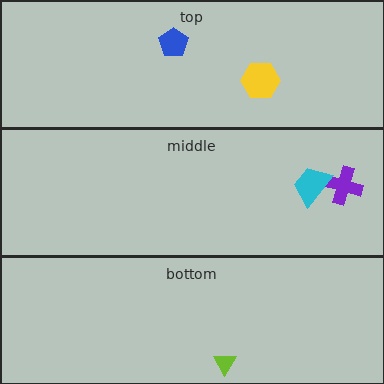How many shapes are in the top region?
2.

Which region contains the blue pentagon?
The top region.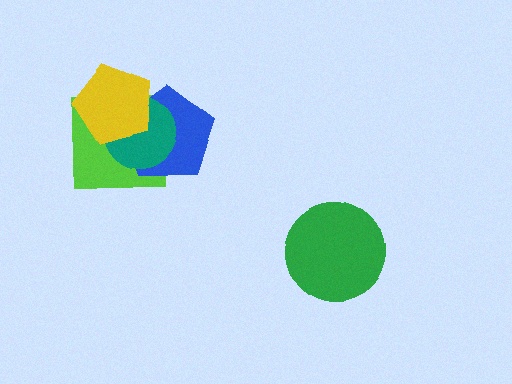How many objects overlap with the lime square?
3 objects overlap with the lime square.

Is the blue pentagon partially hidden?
Yes, it is partially covered by another shape.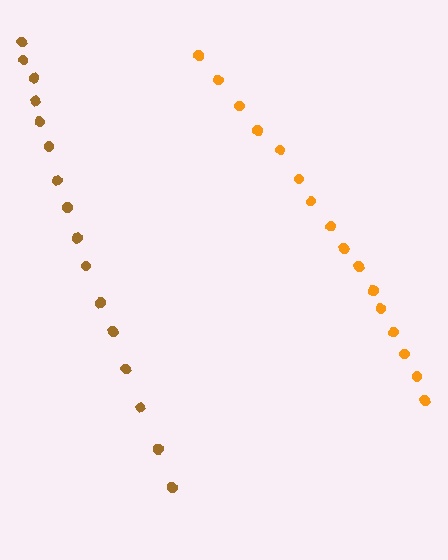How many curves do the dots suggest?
There are 2 distinct paths.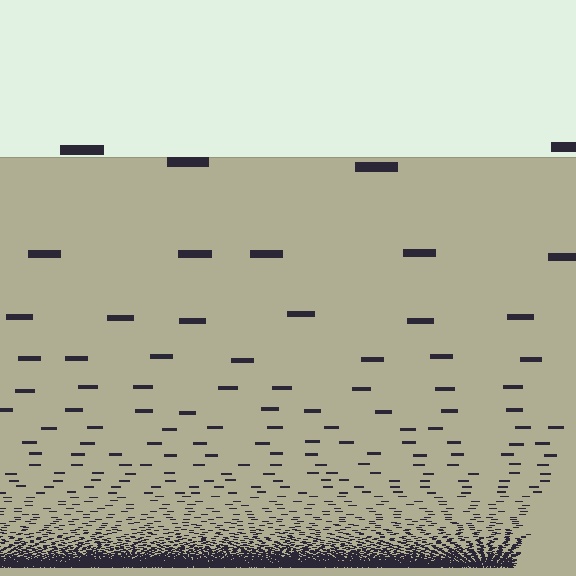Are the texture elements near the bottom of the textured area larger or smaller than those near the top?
Smaller. The gradient is inverted — elements near the bottom are smaller and denser.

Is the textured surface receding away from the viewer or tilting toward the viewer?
The surface appears to tilt toward the viewer. Texture elements get larger and sparser toward the top.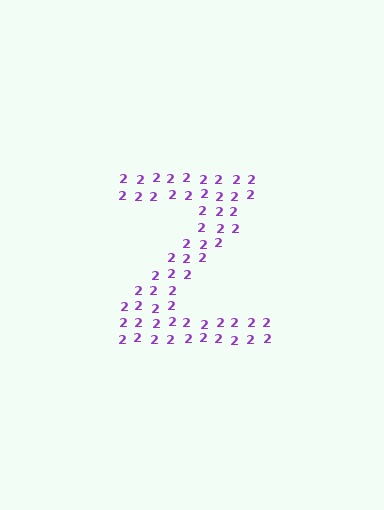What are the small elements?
The small elements are digit 2's.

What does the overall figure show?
The overall figure shows the letter Z.